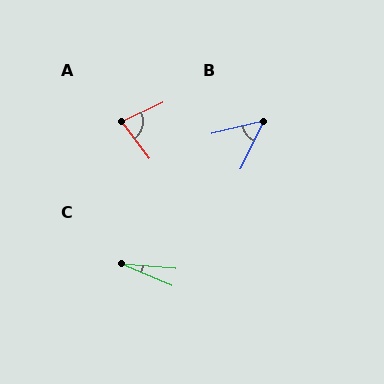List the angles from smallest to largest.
C (18°), B (51°), A (78°).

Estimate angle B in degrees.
Approximately 51 degrees.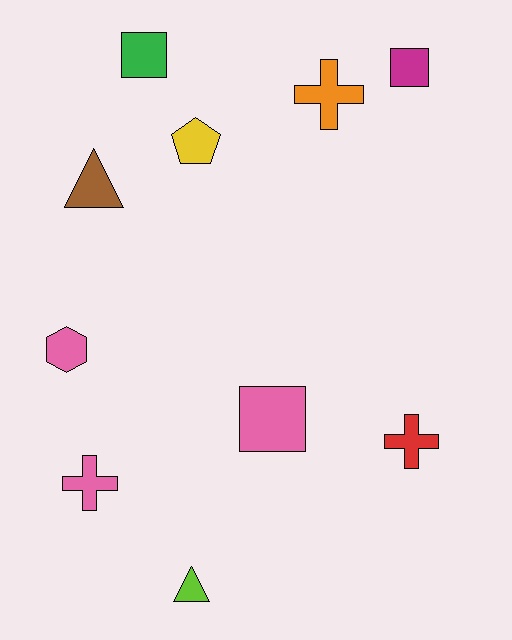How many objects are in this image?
There are 10 objects.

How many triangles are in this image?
There are 2 triangles.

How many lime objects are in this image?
There is 1 lime object.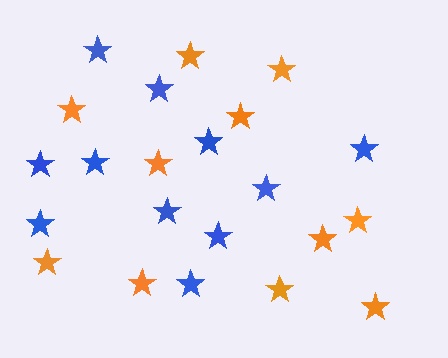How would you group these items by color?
There are 2 groups: one group of orange stars (11) and one group of blue stars (11).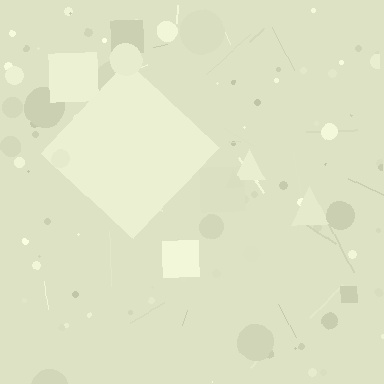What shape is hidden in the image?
A diamond is hidden in the image.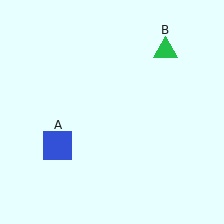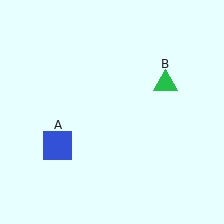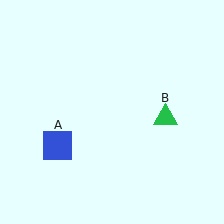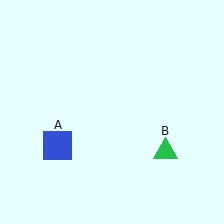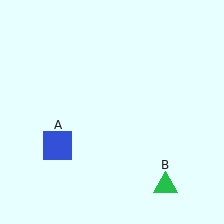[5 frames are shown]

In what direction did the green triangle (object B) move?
The green triangle (object B) moved down.